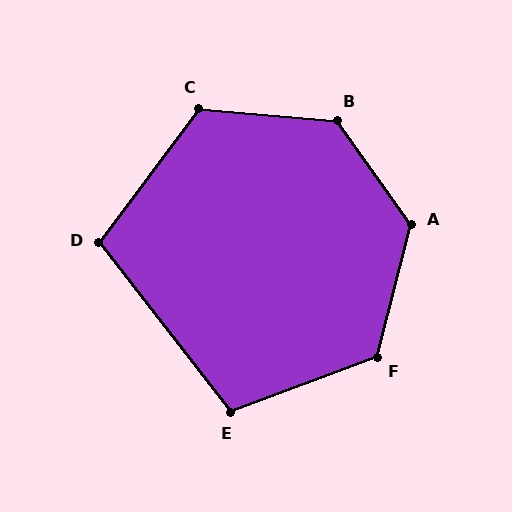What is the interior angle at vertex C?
Approximately 122 degrees (obtuse).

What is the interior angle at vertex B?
Approximately 130 degrees (obtuse).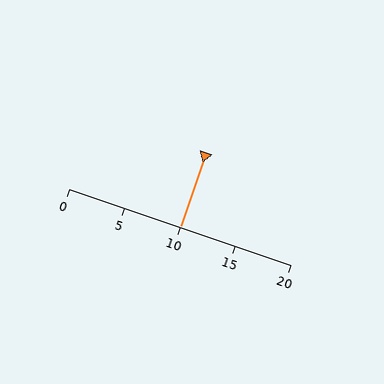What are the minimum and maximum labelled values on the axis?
The axis runs from 0 to 20.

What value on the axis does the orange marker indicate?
The marker indicates approximately 10.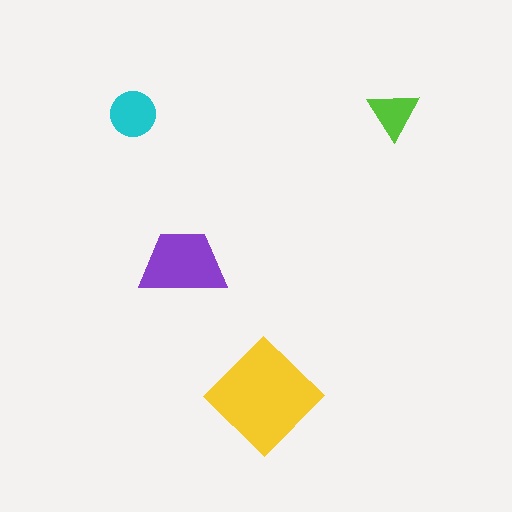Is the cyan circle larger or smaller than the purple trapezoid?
Smaller.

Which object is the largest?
The yellow diamond.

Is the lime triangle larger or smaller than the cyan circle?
Smaller.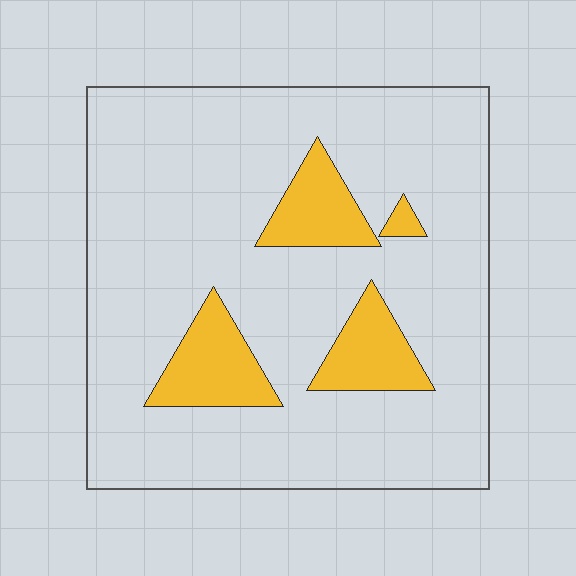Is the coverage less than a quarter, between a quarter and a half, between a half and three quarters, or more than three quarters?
Less than a quarter.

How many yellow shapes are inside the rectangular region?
4.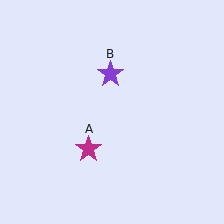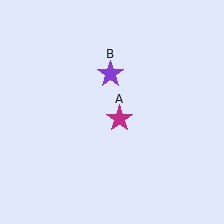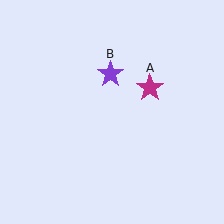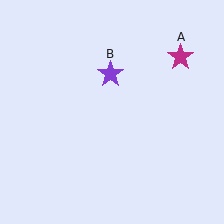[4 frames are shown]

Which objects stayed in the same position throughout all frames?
Purple star (object B) remained stationary.